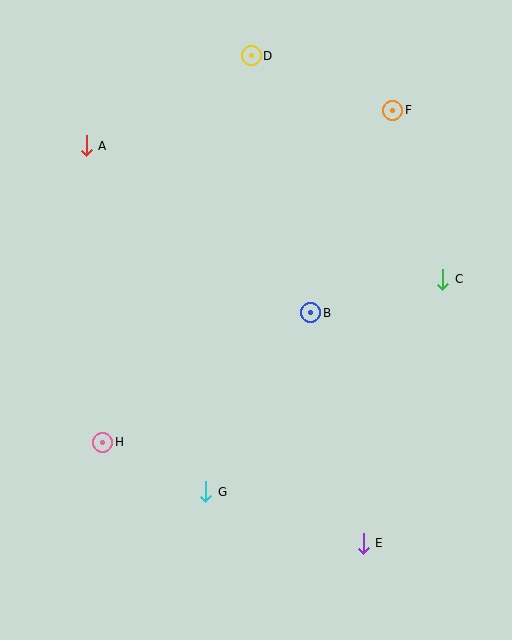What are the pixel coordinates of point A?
Point A is at (86, 146).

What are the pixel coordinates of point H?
Point H is at (103, 442).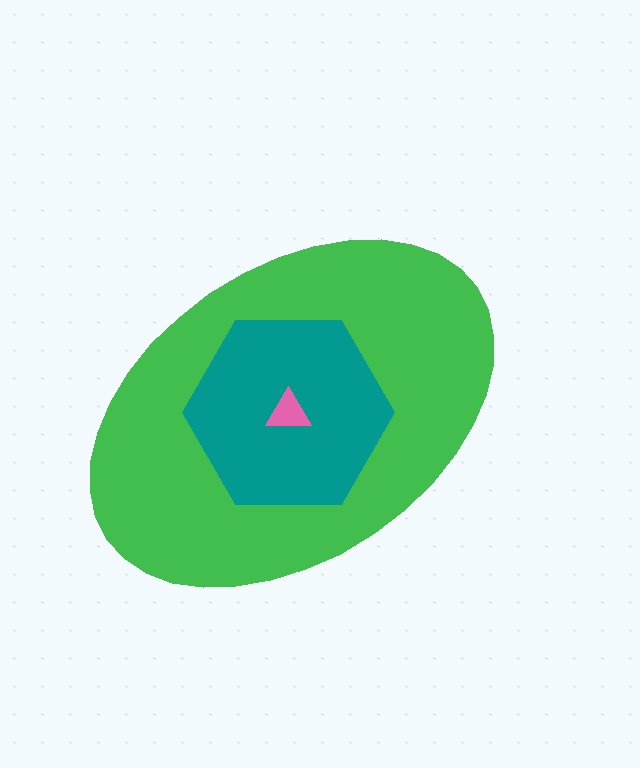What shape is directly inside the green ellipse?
The teal hexagon.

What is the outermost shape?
The green ellipse.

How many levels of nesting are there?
3.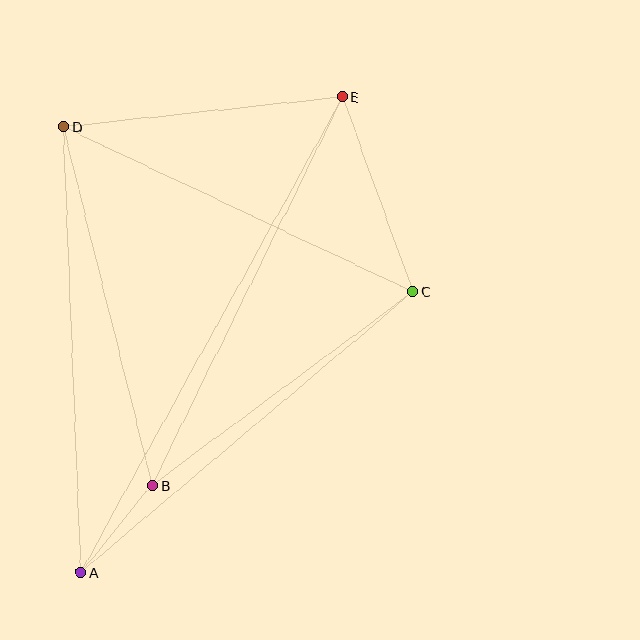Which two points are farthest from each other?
Points A and E are farthest from each other.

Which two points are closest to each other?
Points A and B are closest to each other.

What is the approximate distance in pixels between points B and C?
The distance between B and C is approximately 325 pixels.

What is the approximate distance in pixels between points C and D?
The distance between C and D is approximately 386 pixels.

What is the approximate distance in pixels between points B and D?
The distance between B and D is approximately 369 pixels.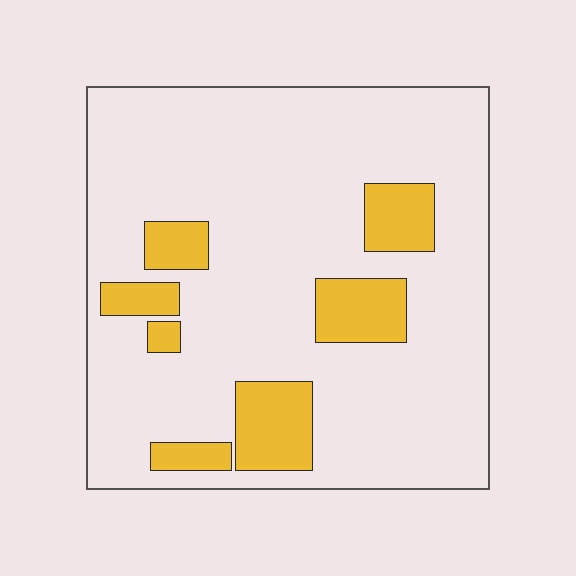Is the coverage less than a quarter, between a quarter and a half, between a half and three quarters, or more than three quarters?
Less than a quarter.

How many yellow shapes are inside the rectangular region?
7.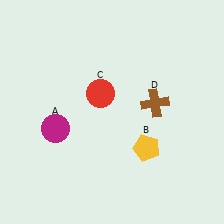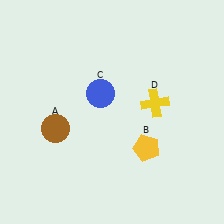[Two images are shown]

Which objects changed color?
A changed from magenta to brown. C changed from red to blue. D changed from brown to yellow.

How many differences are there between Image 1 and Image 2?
There are 3 differences between the two images.